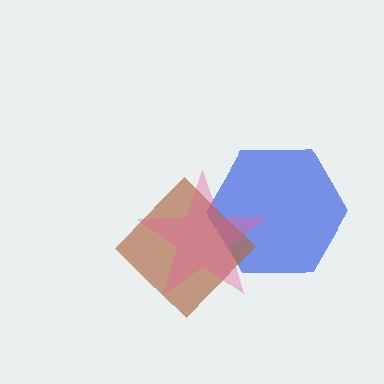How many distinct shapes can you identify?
There are 3 distinct shapes: a blue hexagon, a brown diamond, a pink star.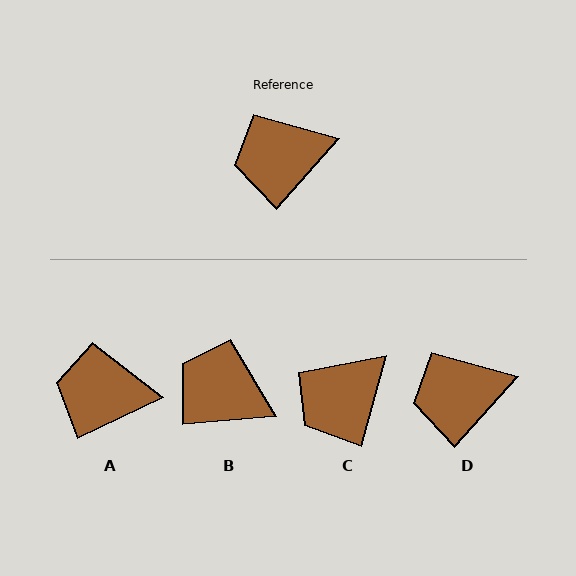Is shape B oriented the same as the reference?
No, it is off by about 43 degrees.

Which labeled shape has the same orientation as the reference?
D.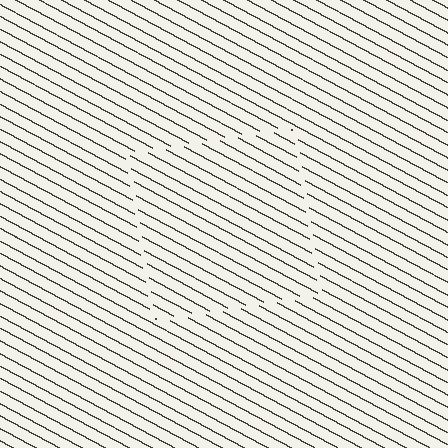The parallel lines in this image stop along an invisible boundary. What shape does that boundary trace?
An illusory square. The interior of the shape contains the same grating, shifted by half a period — the contour is defined by the phase discontinuity where line-ends from the inner and outer gratings abut.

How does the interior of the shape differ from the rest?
The interior of the shape contains the same grating, shifted by half a period — the contour is defined by the phase discontinuity where line-ends from the inner and outer gratings abut.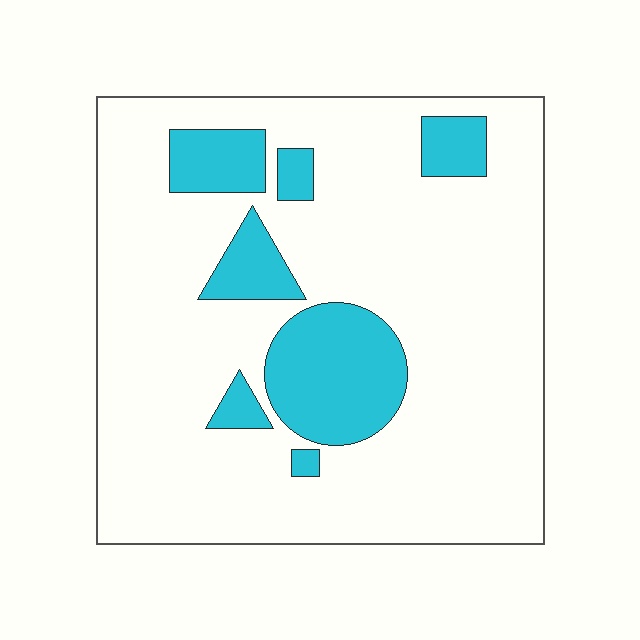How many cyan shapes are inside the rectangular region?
7.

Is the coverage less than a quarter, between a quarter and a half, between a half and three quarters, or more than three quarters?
Less than a quarter.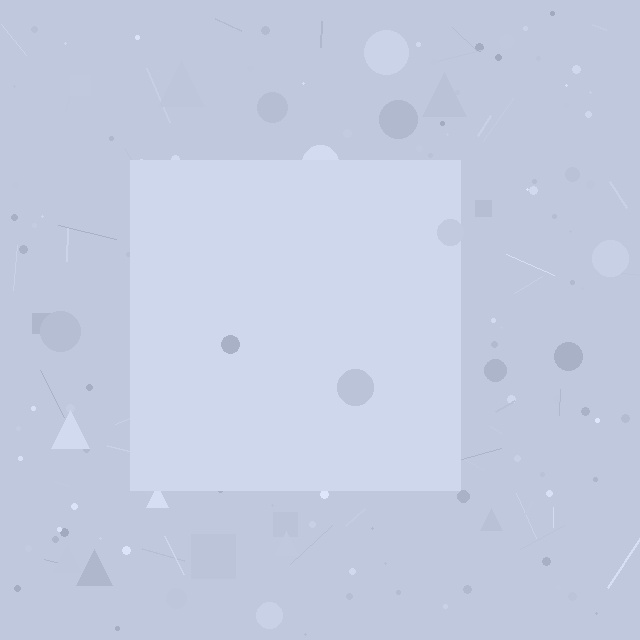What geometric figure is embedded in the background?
A square is embedded in the background.